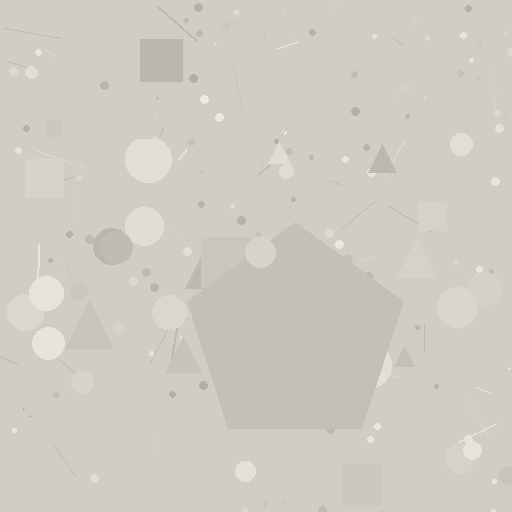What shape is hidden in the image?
A pentagon is hidden in the image.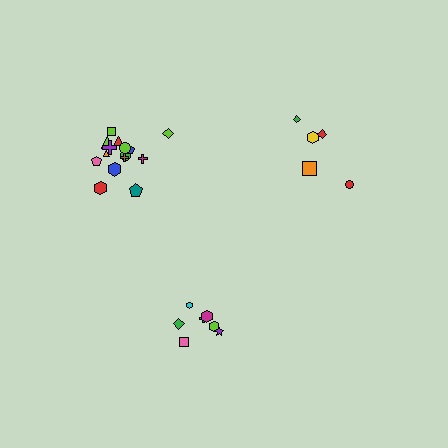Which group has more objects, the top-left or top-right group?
The top-left group.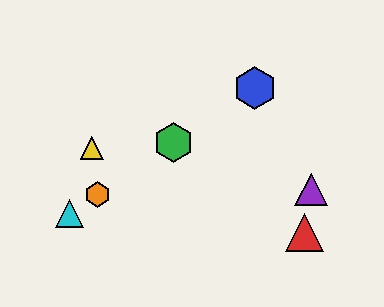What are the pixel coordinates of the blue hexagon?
The blue hexagon is at (255, 88).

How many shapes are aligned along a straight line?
4 shapes (the blue hexagon, the green hexagon, the orange hexagon, the cyan triangle) are aligned along a straight line.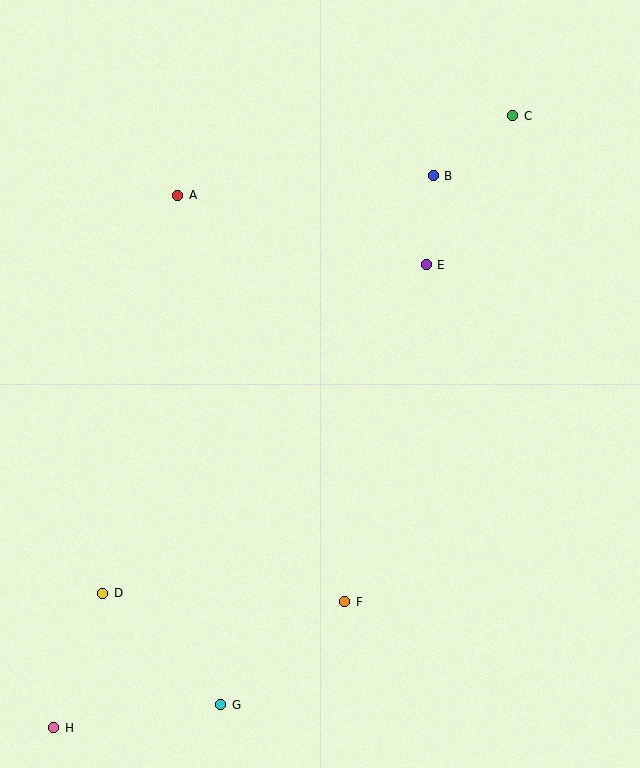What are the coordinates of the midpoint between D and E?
The midpoint between D and E is at (265, 429).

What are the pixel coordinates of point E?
Point E is at (426, 265).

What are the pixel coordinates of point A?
Point A is at (178, 195).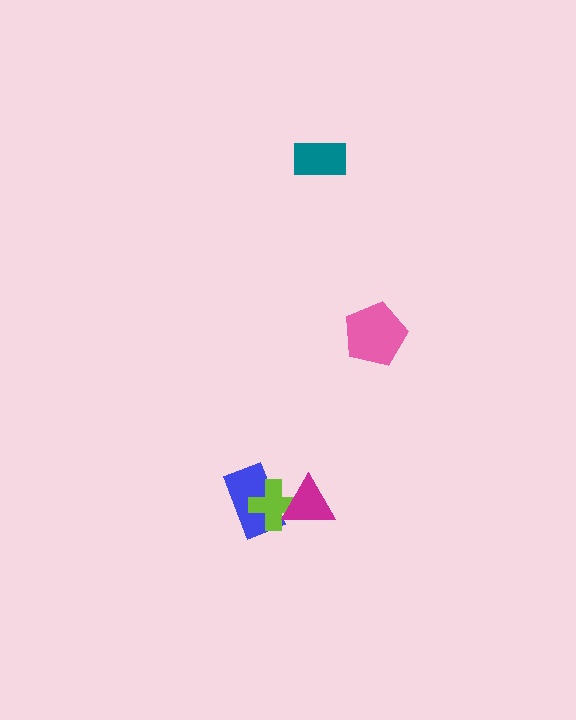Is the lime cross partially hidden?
Yes, it is partially covered by another shape.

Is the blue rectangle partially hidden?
Yes, it is partially covered by another shape.